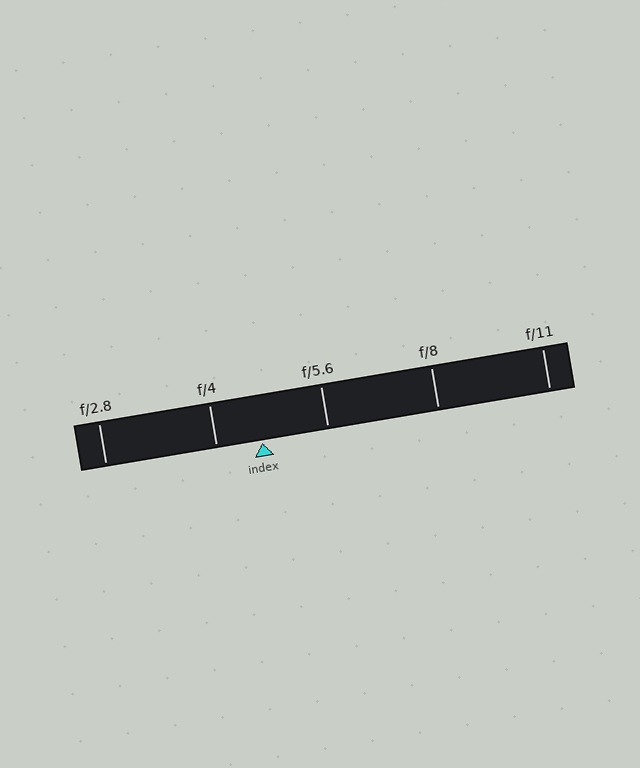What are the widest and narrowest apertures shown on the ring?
The widest aperture shown is f/2.8 and the narrowest is f/11.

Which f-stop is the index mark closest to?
The index mark is closest to f/4.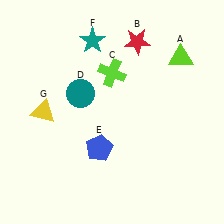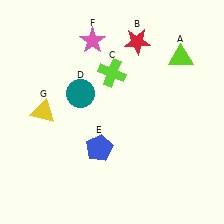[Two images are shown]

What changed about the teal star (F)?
In Image 1, F is teal. In Image 2, it changed to pink.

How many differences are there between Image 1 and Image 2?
There is 1 difference between the two images.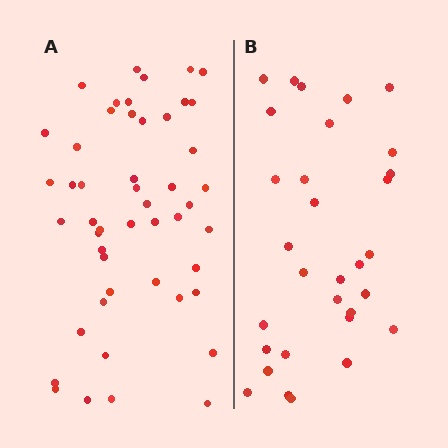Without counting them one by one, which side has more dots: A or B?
Region A (the left region) has more dots.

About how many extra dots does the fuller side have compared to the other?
Region A has approximately 20 more dots than region B.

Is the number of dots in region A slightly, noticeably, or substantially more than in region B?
Region A has substantially more. The ratio is roughly 1.6 to 1.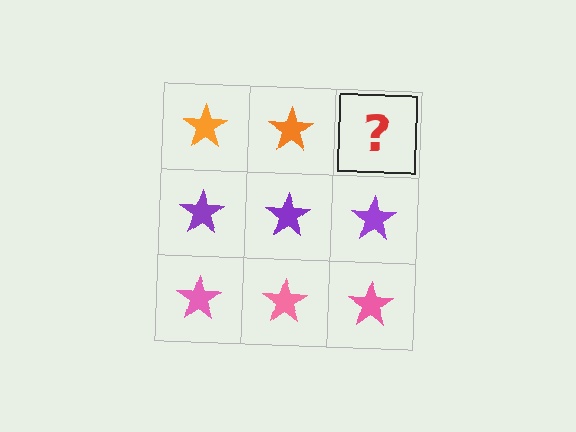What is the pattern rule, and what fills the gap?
The rule is that each row has a consistent color. The gap should be filled with an orange star.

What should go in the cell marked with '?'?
The missing cell should contain an orange star.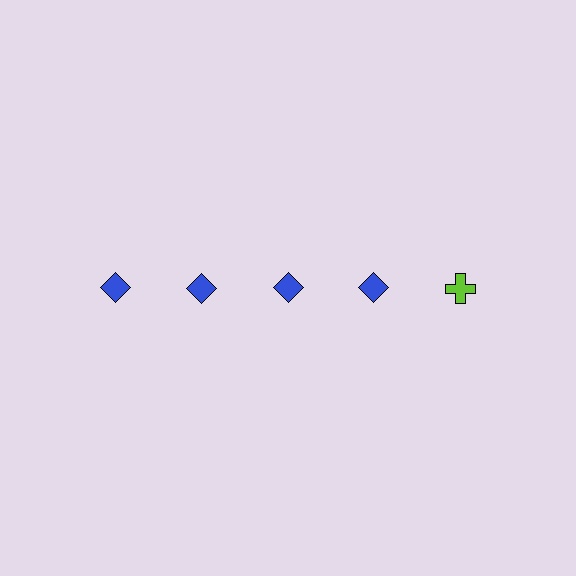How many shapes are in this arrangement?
There are 5 shapes arranged in a grid pattern.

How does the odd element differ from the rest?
It differs in both color (lime instead of blue) and shape (cross instead of diamond).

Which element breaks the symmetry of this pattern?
The lime cross in the top row, rightmost column breaks the symmetry. All other shapes are blue diamonds.